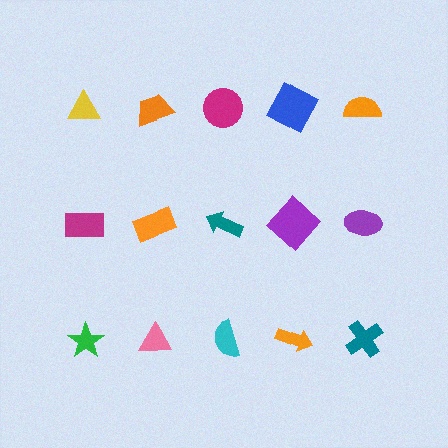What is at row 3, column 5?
A teal cross.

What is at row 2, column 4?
A purple diamond.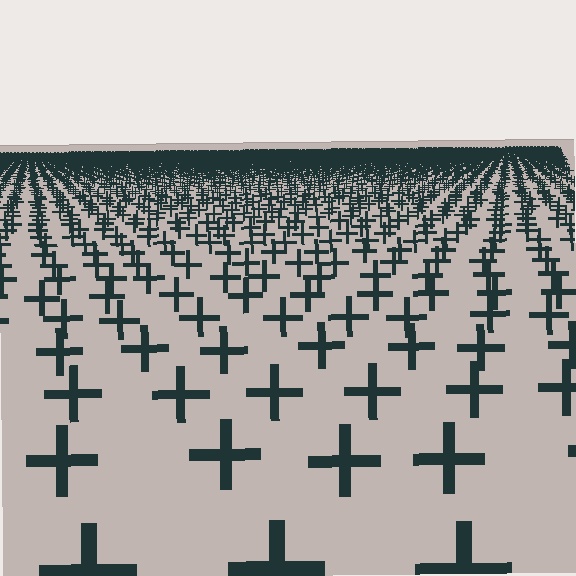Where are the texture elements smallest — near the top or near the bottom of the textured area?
Near the top.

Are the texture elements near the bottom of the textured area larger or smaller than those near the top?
Larger. Near the bottom, elements are closer to the viewer and appear at a bigger on-screen size.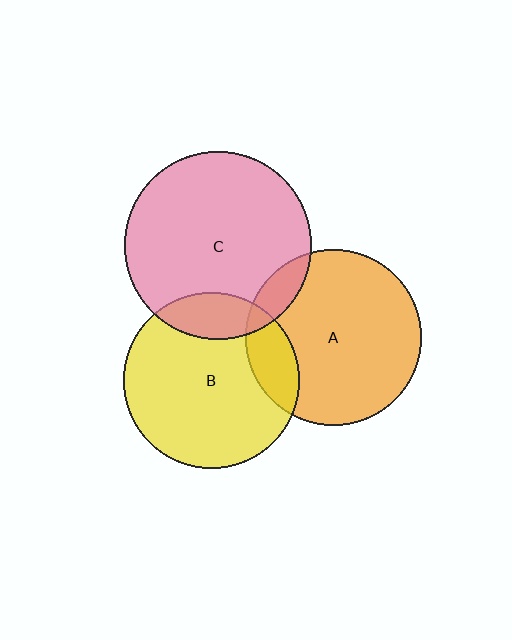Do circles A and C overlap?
Yes.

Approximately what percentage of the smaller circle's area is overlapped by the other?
Approximately 10%.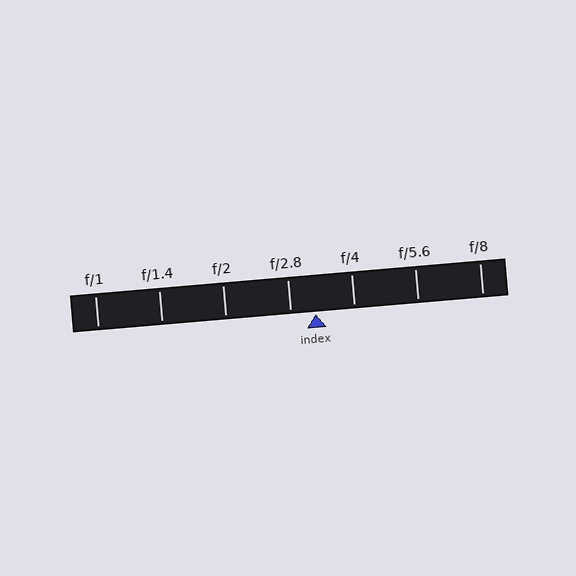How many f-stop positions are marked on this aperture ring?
There are 7 f-stop positions marked.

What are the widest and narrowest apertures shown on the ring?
The widest aperture shown is f/1 and the narrowest is f/8.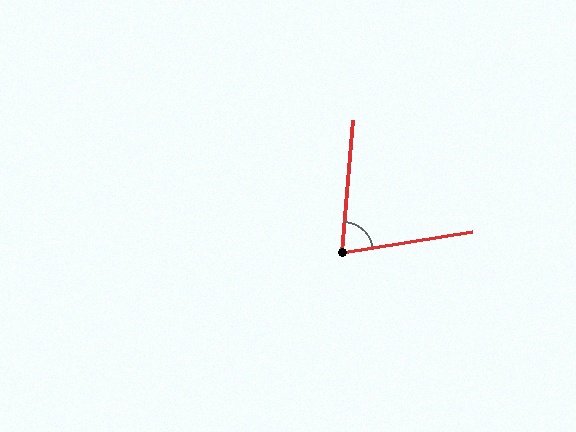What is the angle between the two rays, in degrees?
Approximately 76 degrees.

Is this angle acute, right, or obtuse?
It is acute.